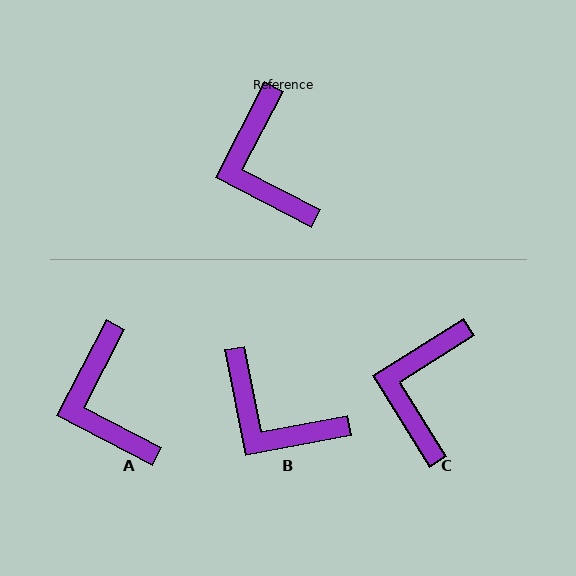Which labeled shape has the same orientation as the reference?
A.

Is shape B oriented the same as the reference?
No, it is off by about 38 degrees.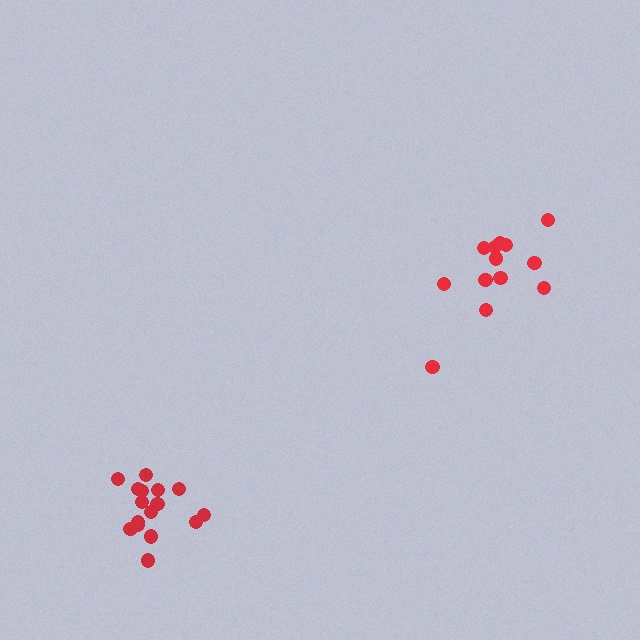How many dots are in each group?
Group 1: 16 dots, Group 2: 13 dots (29 total).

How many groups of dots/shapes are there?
There are 2 groups.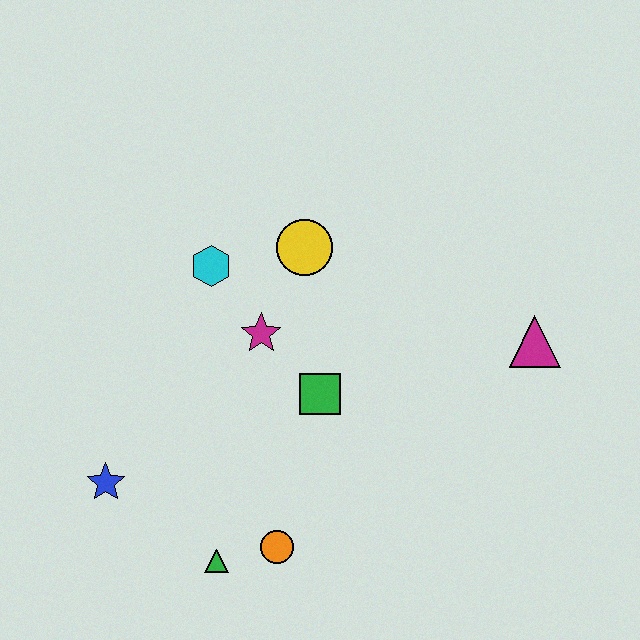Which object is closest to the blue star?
The green triangle is closest to the blue star.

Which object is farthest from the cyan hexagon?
The magenta triangle is farthest from the cyan hexagon.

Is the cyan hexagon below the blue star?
No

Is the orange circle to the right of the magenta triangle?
No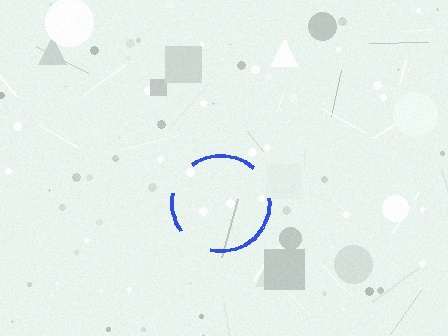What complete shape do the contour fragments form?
The contour fragments form a circle.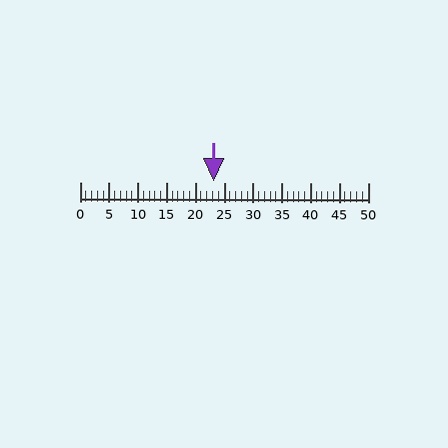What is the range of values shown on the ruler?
The ruler shows values from 0 to 50.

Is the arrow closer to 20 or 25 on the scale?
The arrow is closer to 25.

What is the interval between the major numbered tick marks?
The major tick marks are spaced 5 units apart.